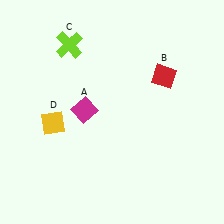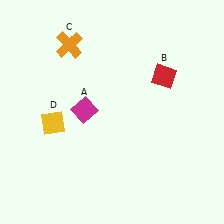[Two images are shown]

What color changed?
The cross (C) changed from lime in Image 1 to orange in Image 2.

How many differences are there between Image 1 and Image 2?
There is 1 difference between the two images.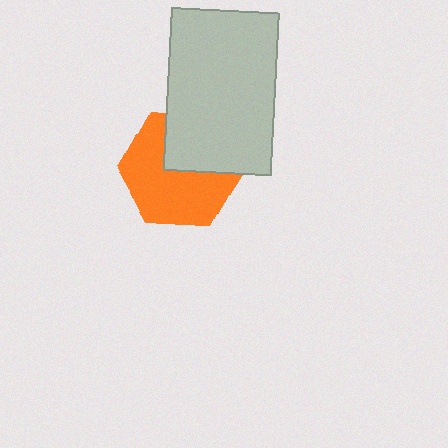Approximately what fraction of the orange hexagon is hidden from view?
Roughly 36% of the orange hexagon is hidden behind the light gray rectangle.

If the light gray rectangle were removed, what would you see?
You would see the complete orange hexagon.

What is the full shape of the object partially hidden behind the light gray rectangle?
The partially hidden object is an orange hexagon.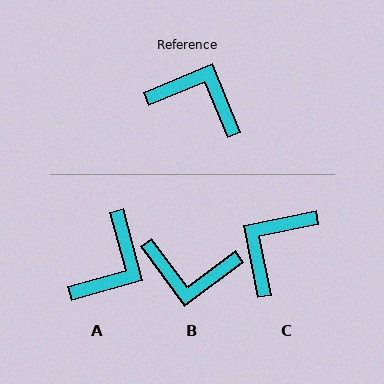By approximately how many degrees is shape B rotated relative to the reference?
Approximately 166 degrees clockwise.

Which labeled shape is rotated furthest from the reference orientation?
B, about 166 degrees away.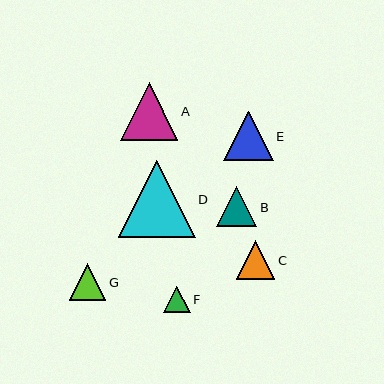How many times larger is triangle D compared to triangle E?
Triangle D is approximately 1.6 times the size of triangle E.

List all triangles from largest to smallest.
From largest to smallest: D, A, E, B, C, G, F.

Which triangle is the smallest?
Triangle F is the smallest with a size of approximately 27 pixels.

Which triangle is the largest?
Triangle D is the largest with a size of approximately 77 pixels.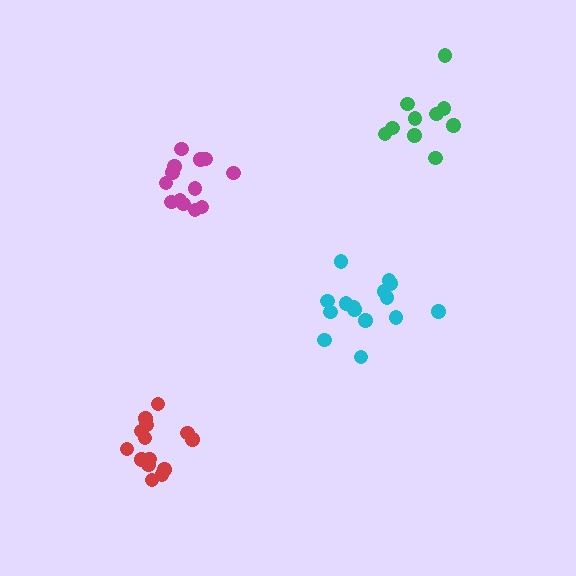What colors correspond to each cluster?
The clusters are colored: green, red, magenta, cyan.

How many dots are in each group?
Group 1: 10 dots, Group 2: 14 dots, Group 3: 13 dots, Group 4: 15 dots (52 total).